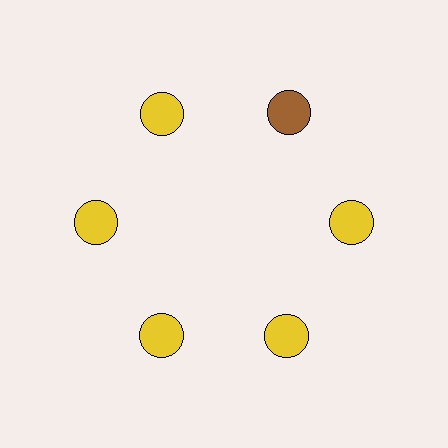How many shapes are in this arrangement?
There are 6 shapes arranged in a ring pattern.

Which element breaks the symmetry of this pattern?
The brown circle at roughly the 1 o'clock position breaks the symmetry. All other shapes are yellow circles.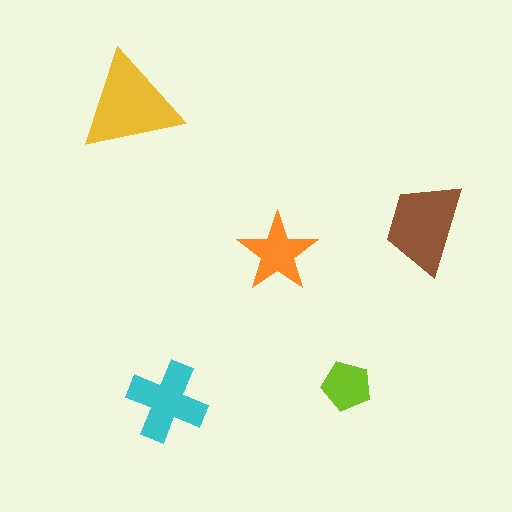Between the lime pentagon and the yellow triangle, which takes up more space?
The yellow triangle.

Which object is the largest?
The yellow triangle.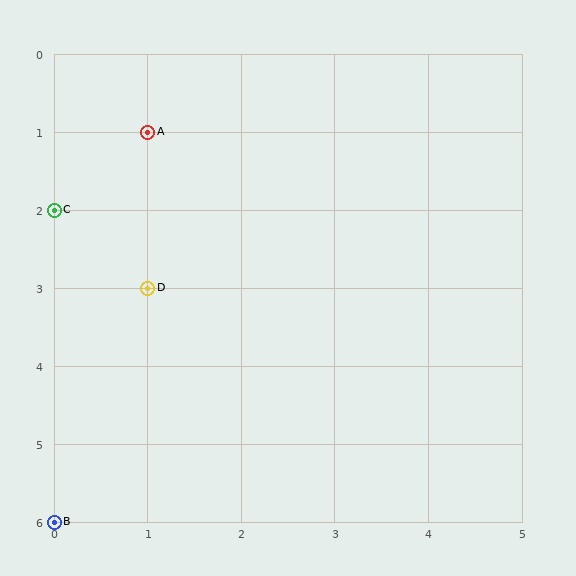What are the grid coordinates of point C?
Point C is at grid coordinates (0, 2).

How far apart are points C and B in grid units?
Points C and B are 4 rows apart.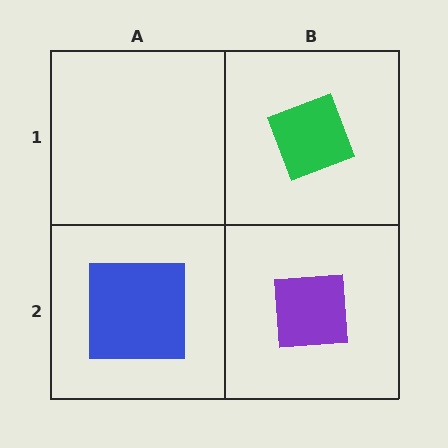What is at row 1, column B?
A green diamond.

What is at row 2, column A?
A blue square.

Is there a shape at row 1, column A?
No, that cell is empty.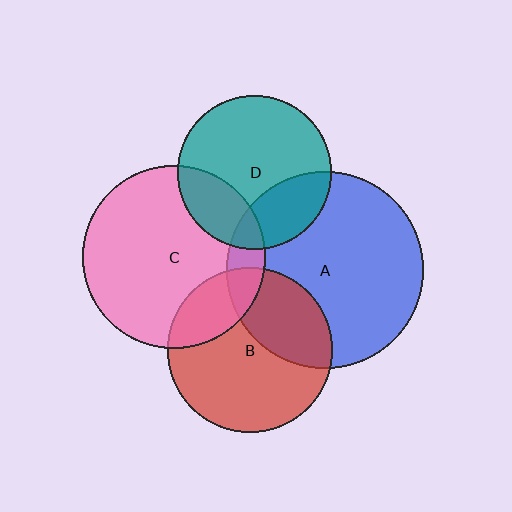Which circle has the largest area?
Circle A (blue).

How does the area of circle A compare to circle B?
Approximately 1.4 times.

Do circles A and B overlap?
Yes.